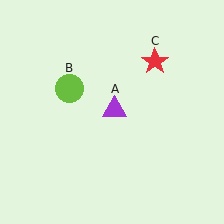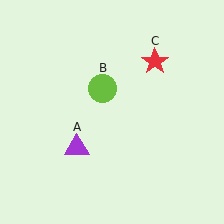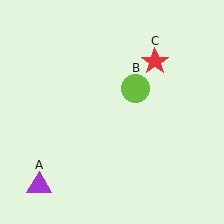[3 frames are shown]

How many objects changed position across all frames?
2 objects changed position: purple triangle (object A), lime circle (object B).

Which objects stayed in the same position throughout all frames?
Red star (object C) remained stationary.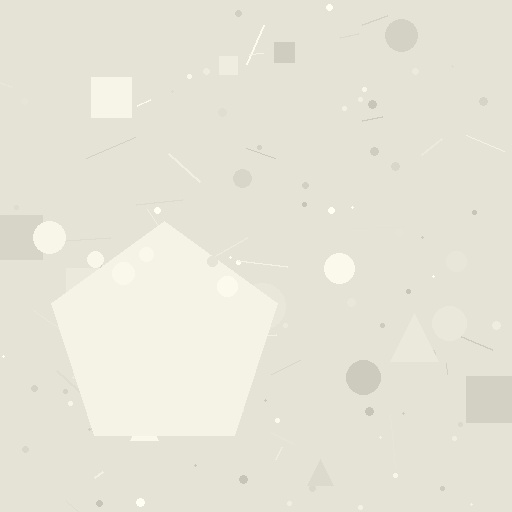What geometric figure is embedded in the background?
A pentagon is embedded in the background.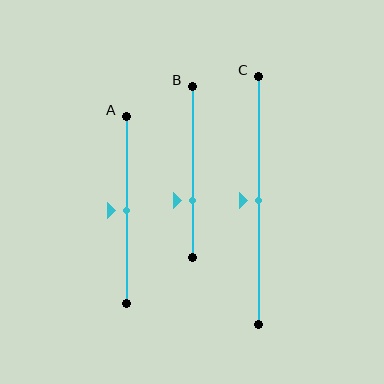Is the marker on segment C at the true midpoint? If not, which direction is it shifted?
Yes, the marker on segment C is at the true midpoint.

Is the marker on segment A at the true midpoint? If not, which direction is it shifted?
Yes, the marker on segment A is at the true midpoint.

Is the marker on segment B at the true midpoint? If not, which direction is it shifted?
No, the marker on segment B is shifted downward by about 17% of the segment length.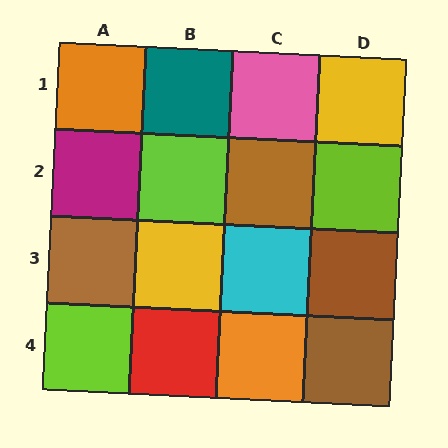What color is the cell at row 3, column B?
Yellow.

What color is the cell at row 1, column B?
Teal.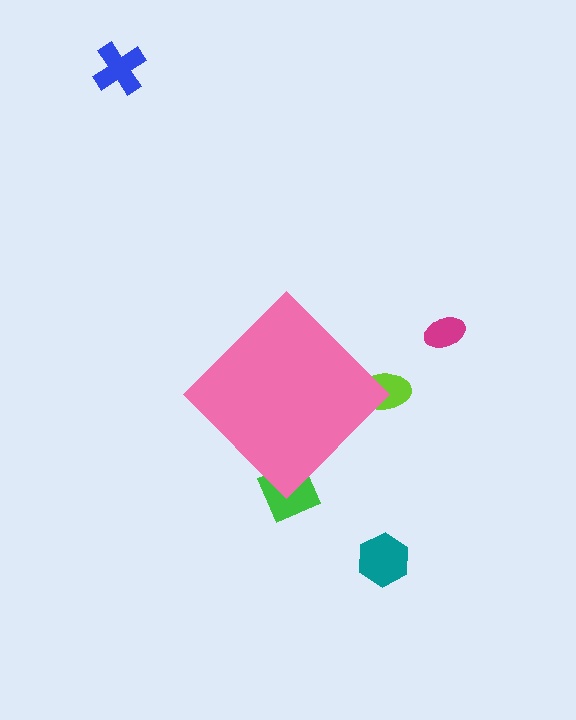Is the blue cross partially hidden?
No, the blue cross is fully visible.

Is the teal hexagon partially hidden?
No, the teal hexagon is fully visible.